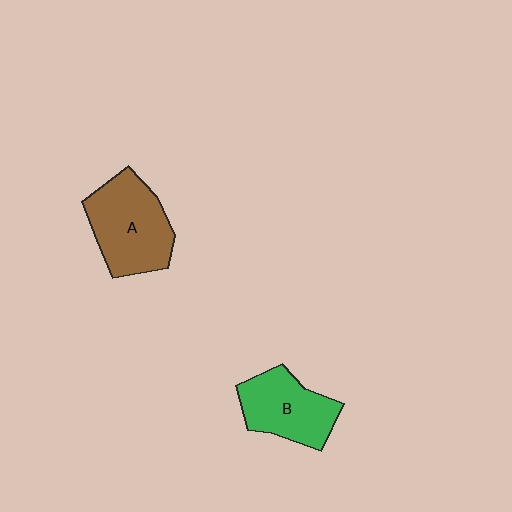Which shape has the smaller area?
Shape B (green).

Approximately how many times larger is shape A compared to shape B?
Approximately 1.2 times.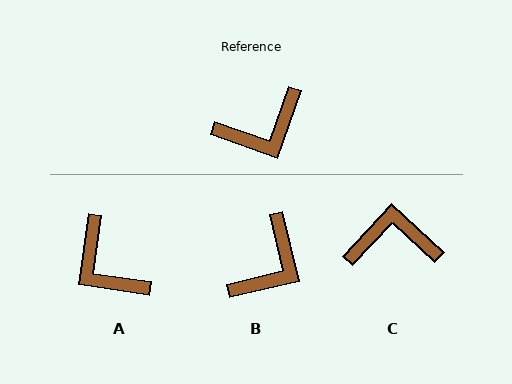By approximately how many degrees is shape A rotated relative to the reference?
Approximately 79 degrees clockwise.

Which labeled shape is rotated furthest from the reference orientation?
C, about 156 degrees away.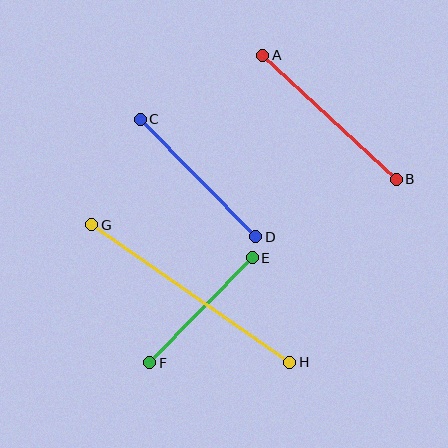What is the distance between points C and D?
The distance is approximately 165 pixels.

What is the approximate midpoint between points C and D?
The midpoint is at approximately (198, 178) pixels.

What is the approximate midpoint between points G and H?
The midpoint is at approximately (191, 293) pixels.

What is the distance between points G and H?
The distance is approximately 241 pixels.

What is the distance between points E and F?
The distance is approximately 147 pixels.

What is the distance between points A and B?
The distance is approximately 182 pixels.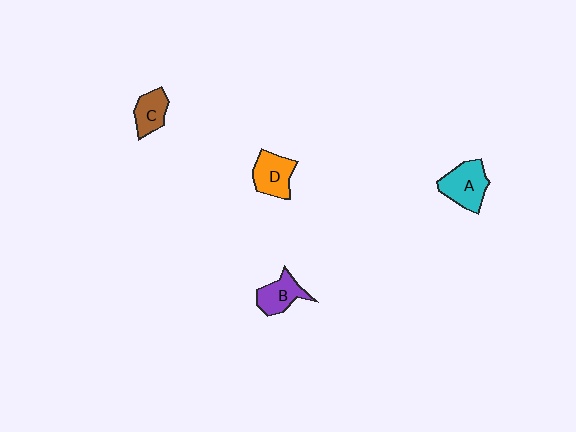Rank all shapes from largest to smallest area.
From largest to smallest: A (cyan), D (orange), B (purple), C (brown).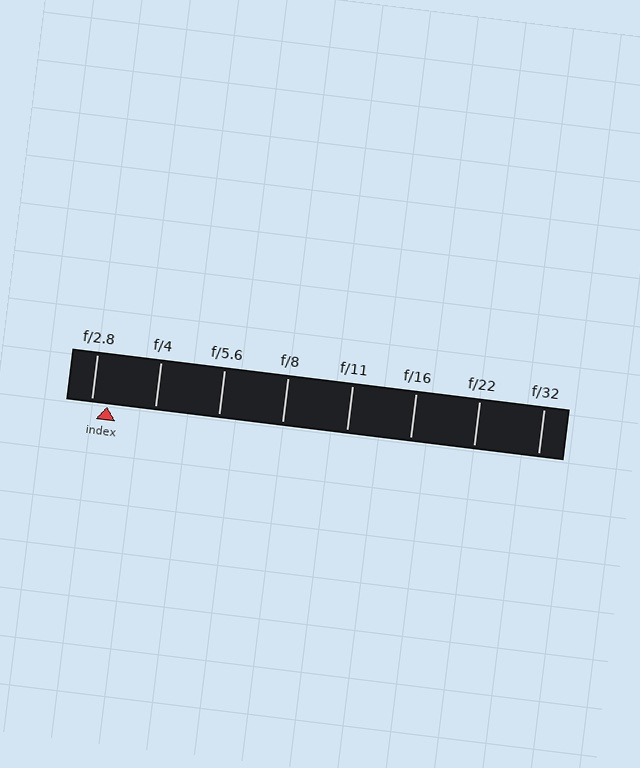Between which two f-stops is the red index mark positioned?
The index mark is between f/2.8 and f/4.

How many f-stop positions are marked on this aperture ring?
There are 8 f-stop positions marked.